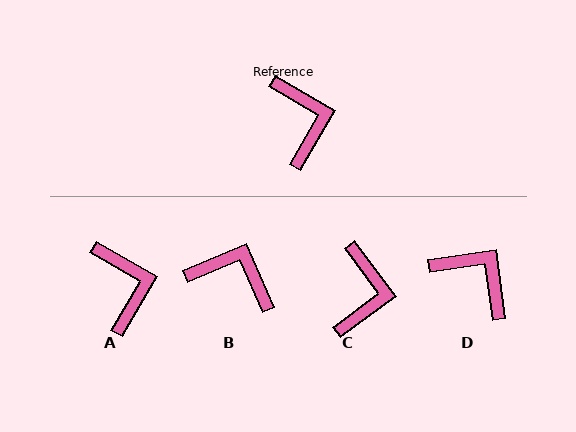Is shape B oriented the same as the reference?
No, it is off by about 53 degrees.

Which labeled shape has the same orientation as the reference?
A.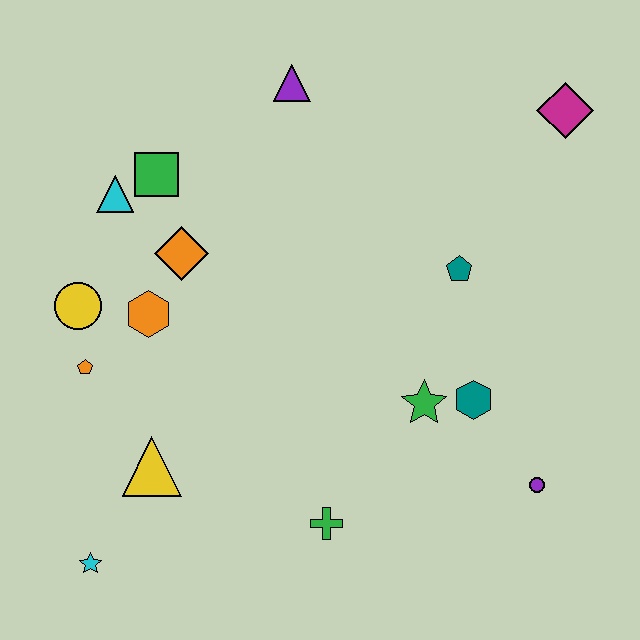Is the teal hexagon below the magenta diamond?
Yes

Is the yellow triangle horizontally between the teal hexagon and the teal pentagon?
No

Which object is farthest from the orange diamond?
The purple circle is farthest from the orange diamond.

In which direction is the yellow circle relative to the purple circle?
The yellow circle is to the left of the purple circle.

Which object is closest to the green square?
The cyan triangle is closest to the green square.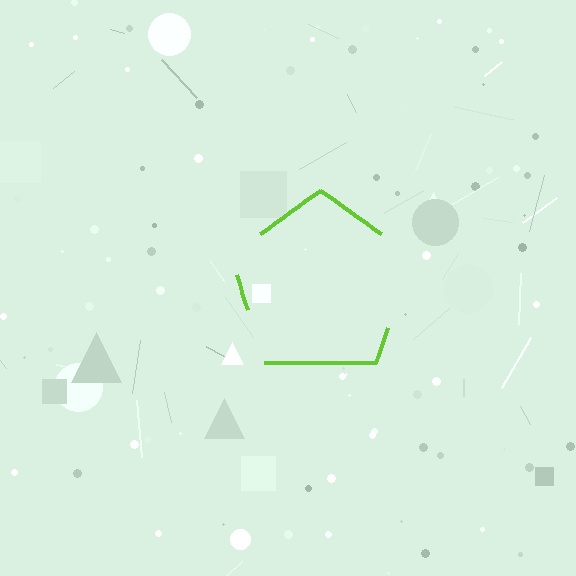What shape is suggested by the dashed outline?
The dashed outline suggests a pentagon.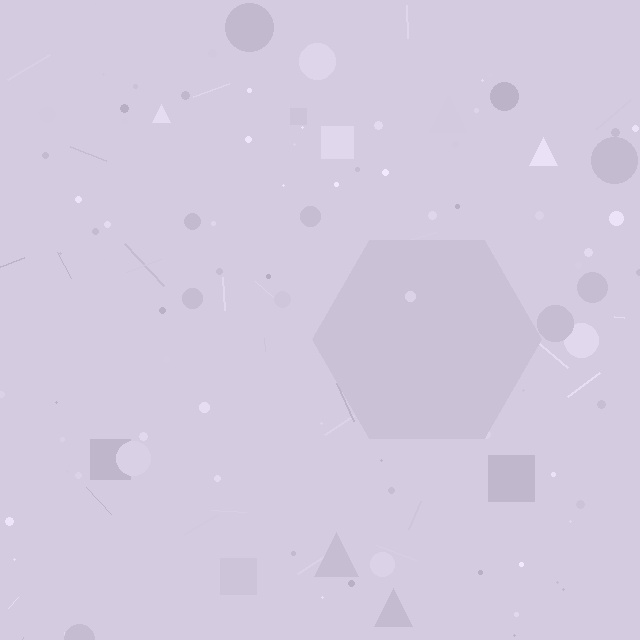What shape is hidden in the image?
A hexagon is hidden in the image.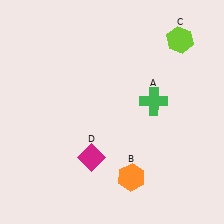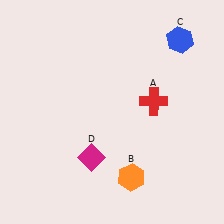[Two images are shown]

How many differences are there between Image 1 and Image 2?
There are 2 differences between the two images.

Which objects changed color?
A changed from green to red. C changed from lime to blue.